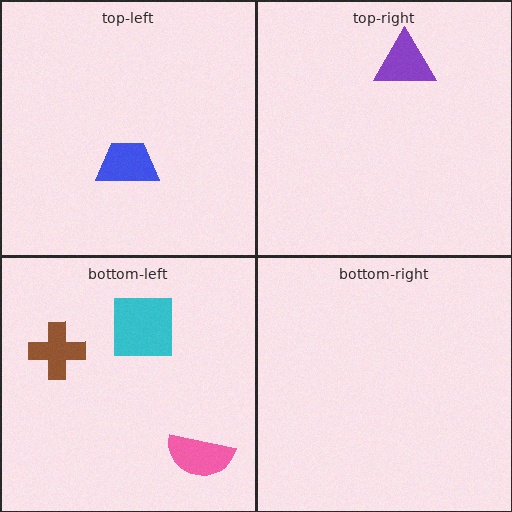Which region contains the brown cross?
The bottom-left region.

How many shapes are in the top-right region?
1.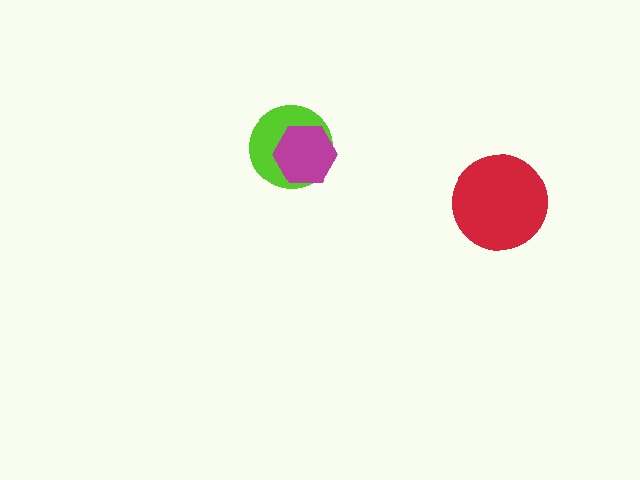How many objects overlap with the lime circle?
1 object overlaps with the lime circle.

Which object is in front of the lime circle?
The magenta hexagon is in front of the lime circle.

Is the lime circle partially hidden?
Yes, it is partially covered by another shape.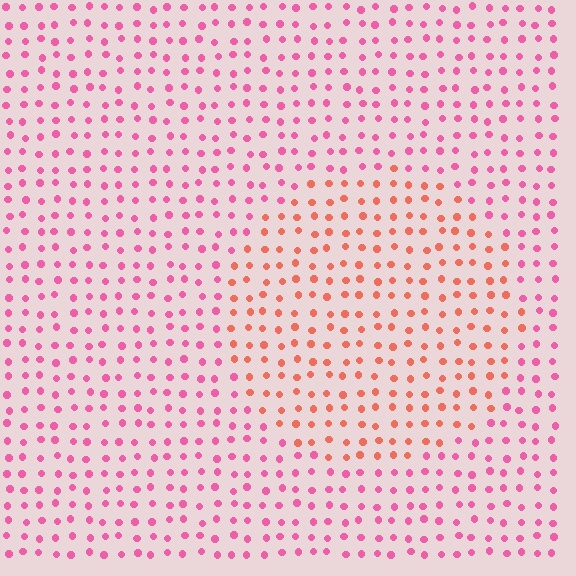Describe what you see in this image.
The image is filled with small pink elements in a uniform arrangement. A circle-shaped region is visible where the elements are tinted to a slightly different hue, forming a subtle color boundary.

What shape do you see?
I see a circle.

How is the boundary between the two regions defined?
The boundary is defined purely by a slight shift in hue (about 37 degrees). Spacing, size, and orientation are identical on both sides.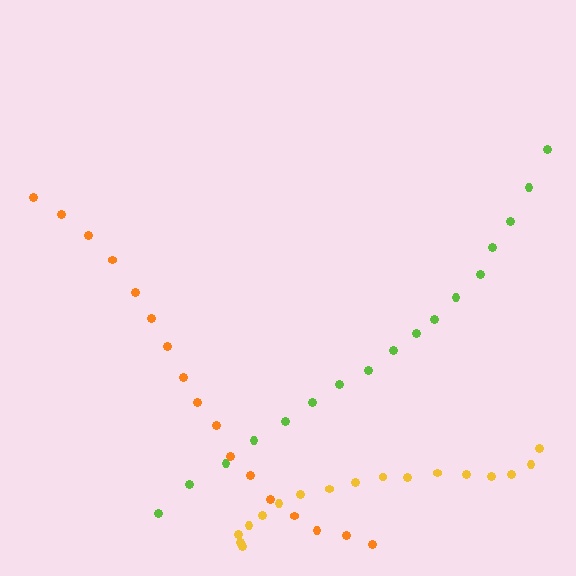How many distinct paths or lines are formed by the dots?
There are 3 distinct paths.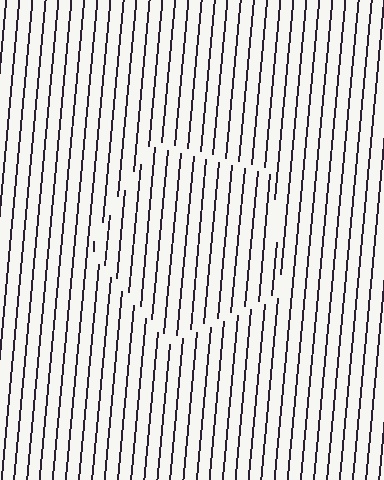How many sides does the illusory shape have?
5 sides — the line-ends trace a pentagon.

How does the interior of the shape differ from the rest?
The interior of the shape contains the same grating, shifted by half a period — the contour is defined by the phase discontinuity where line-ends from the inner and outer gratings abut.